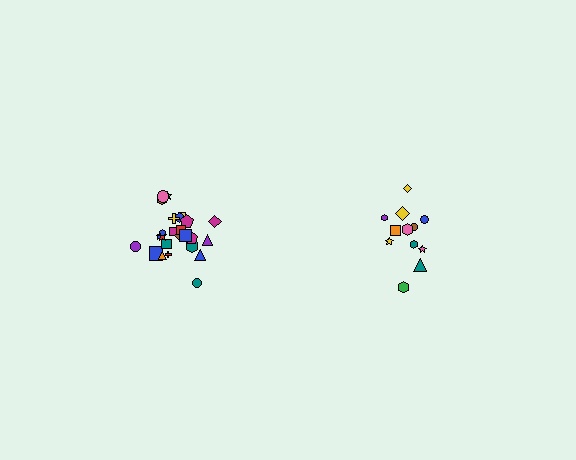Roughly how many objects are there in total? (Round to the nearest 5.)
Roughly 35 objects in total.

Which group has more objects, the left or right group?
The left group.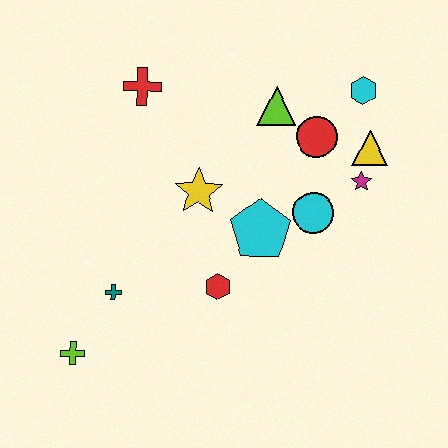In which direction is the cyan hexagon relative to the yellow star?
The cyan hexagon is to the right of the yellow star.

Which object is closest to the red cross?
The yellow star is closest to the red cross.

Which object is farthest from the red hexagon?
The cyan hexagon is farthest from the red hexagon.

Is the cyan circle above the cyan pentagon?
Yes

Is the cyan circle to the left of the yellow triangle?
Yes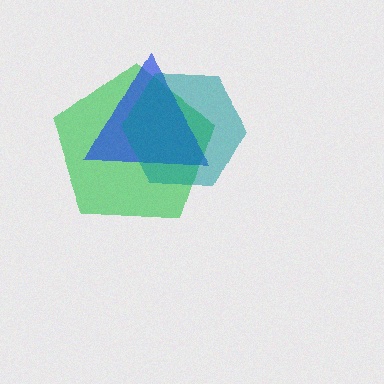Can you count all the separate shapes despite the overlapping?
Yes, there are 3 separate shapes.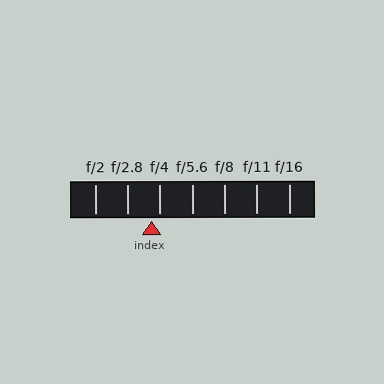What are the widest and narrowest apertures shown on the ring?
The widest aperture shown is f/2 and the narrowest is f/16.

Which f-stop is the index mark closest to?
The index mark is closest to f/4.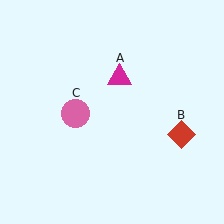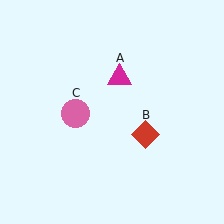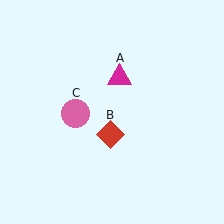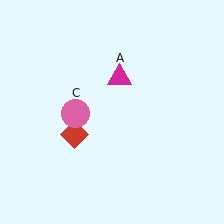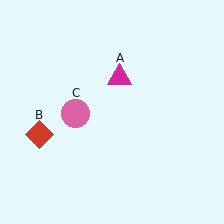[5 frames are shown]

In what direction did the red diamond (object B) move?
The red diamond (object B) moved left.